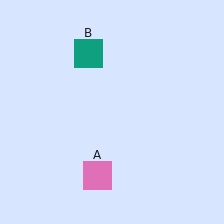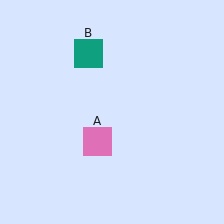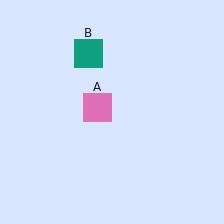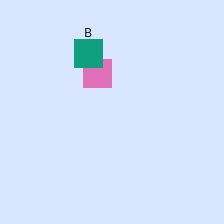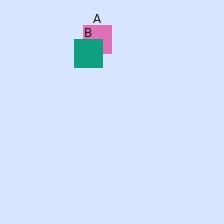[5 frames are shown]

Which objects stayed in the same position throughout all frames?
Teal square (object B) remained stationary.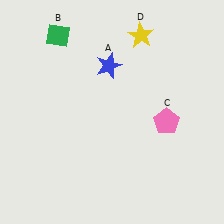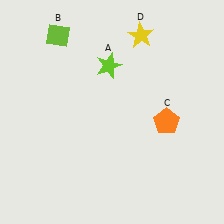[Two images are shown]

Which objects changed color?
A changed from blue to lime. B changed from green to lime. C changed from pink to orange.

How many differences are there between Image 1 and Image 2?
There are 3 differences between the two images.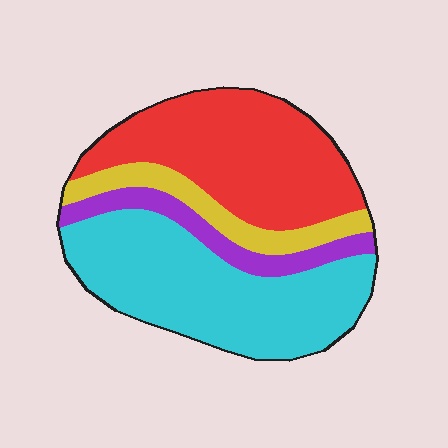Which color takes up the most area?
Cyan, at roughly 40%.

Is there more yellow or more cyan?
Cyan.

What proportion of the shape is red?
Red takes up between a third and a half of the shape.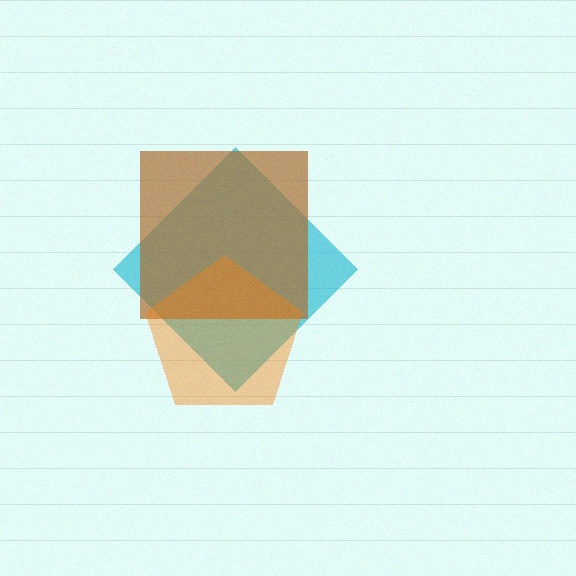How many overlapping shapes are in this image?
There are 3 overlapping shapes in the image.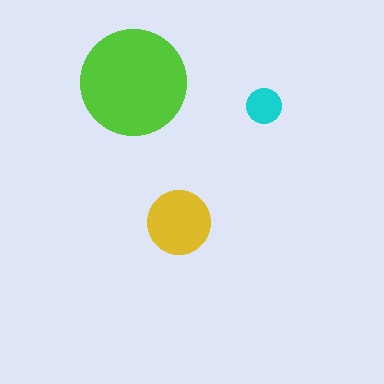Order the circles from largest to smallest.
the lime one, the yellow one, the cyan one.